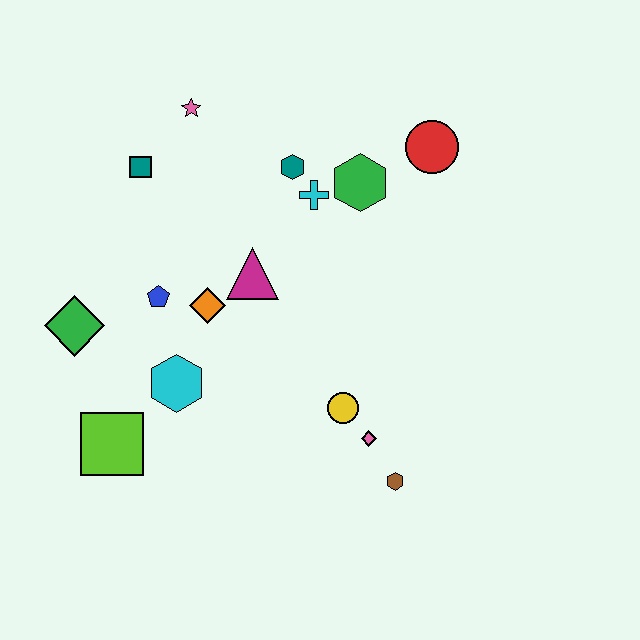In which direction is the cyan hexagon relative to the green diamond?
The cyan hexagon is to the right of the green diamond.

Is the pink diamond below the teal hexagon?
Yes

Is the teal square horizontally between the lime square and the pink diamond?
Yes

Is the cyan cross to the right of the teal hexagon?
Yes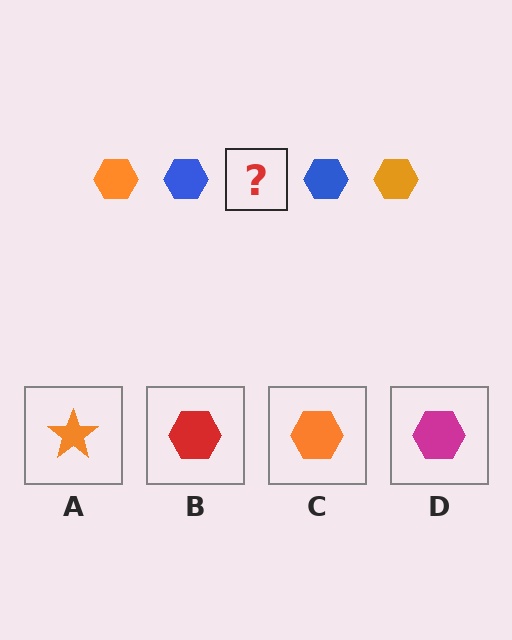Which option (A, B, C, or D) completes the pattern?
C.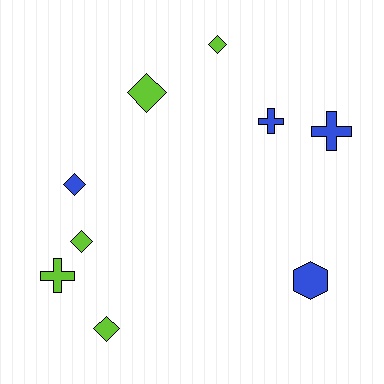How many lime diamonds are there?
There are 4 lime diamonds.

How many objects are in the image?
There are 9 objects.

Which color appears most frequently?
Lime, with 5 objects.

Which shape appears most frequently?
Diamond, with 5 objects.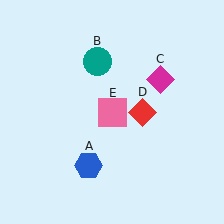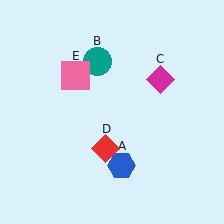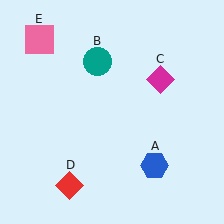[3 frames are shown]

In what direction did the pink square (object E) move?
The pink square (object E) moved up and to the left.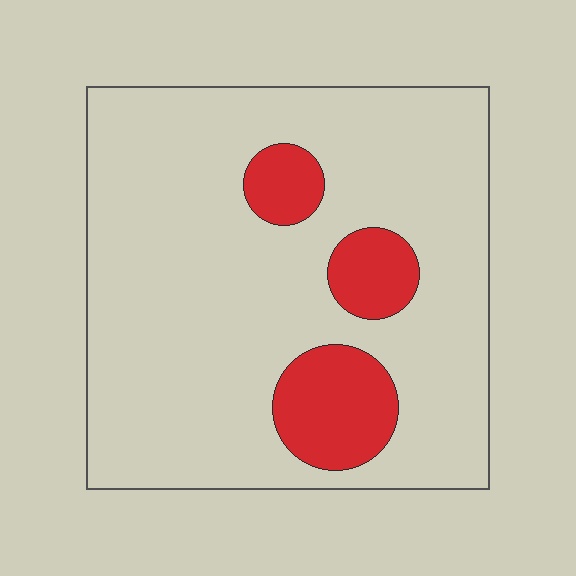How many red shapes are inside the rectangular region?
3.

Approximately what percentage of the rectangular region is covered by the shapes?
Approximately 15%.